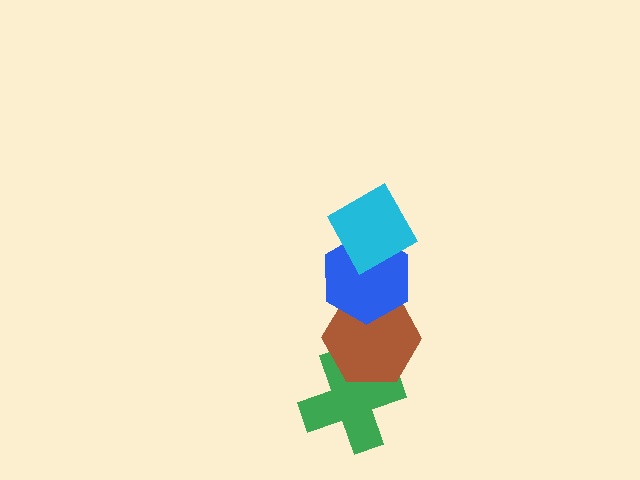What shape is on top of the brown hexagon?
The blue hexagon is on top of the brown hexagon.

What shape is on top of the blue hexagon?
The cyan diamond is on top of the blue hexagon.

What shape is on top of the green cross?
The brown hexagon is on top of the green cross.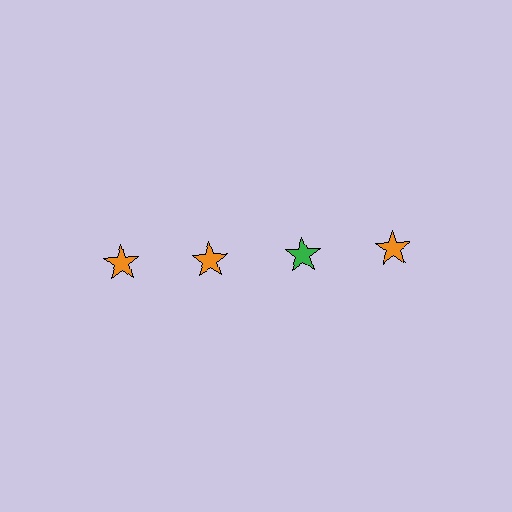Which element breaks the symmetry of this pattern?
The green star in the top row, center column breaks the symmetry. All other shapes are orange stars.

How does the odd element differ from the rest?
It has a different color: green instead of orange.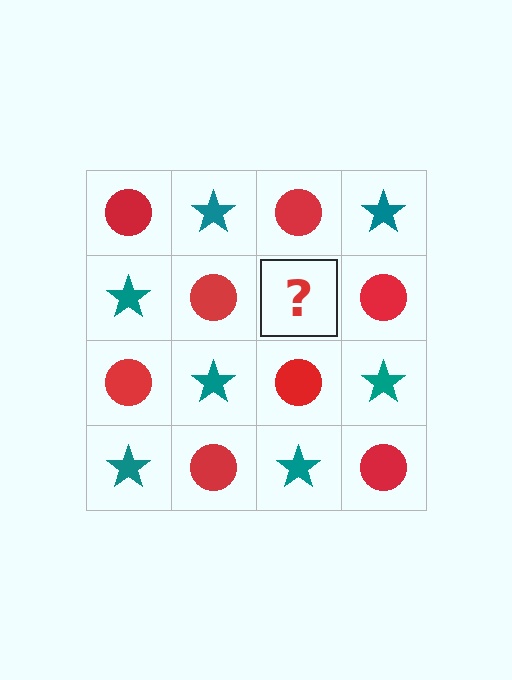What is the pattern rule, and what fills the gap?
The rule is that it alternates red circle and teal star in a checkerboard pattern. The gap should be filled with a teal star.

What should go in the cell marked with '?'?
The missing cell should contain a teal star.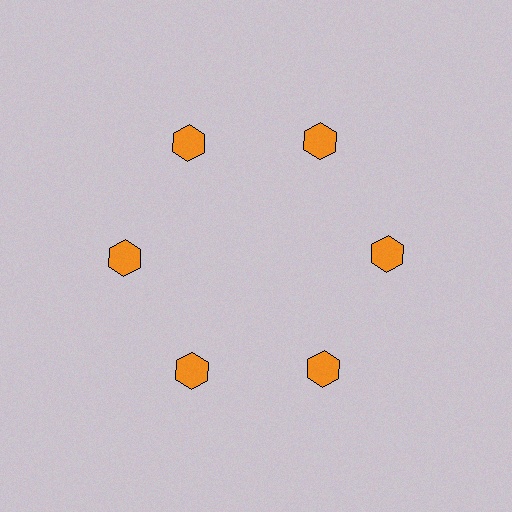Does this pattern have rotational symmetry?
Yes, this pattern has 6-fold rotational symmetry. It looks the same after rotating 60 degrees around the center.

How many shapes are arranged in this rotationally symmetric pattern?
There are 6 shapes, arranged in 6 groups of 1.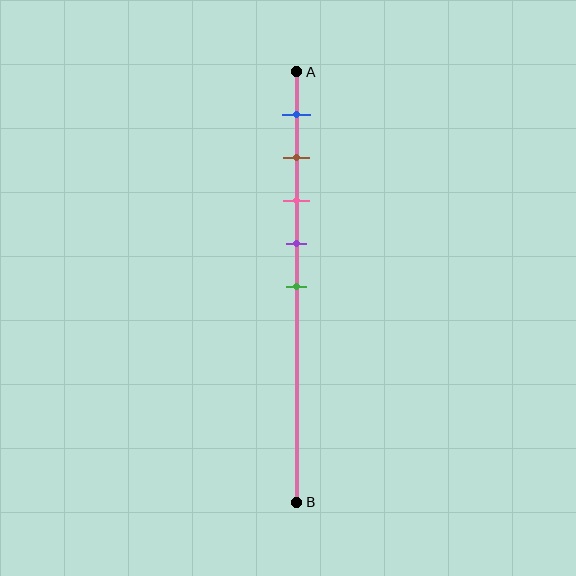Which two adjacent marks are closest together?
The brown and pink marks are the closest adjacent pair.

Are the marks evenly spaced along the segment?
Yes, the marks are approximately evenly spaced.